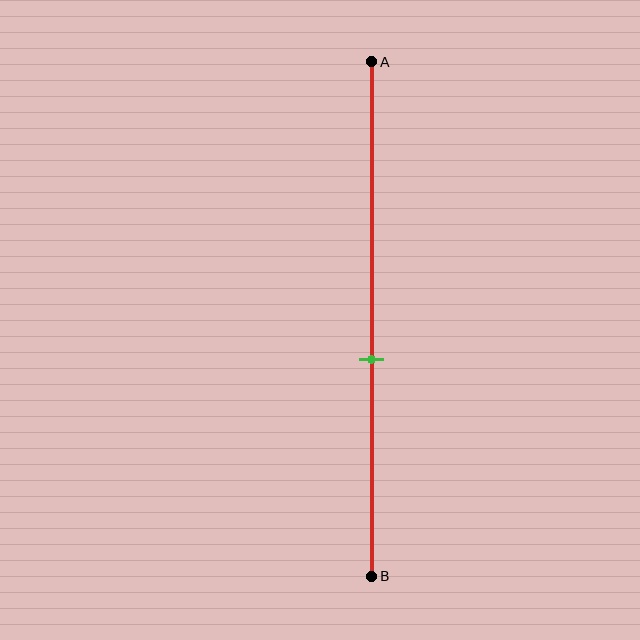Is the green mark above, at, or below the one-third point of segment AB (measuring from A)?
The green mark is below the one-third point of segment AB.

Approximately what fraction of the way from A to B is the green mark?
The green mark is approximately 60% of the way from A to B.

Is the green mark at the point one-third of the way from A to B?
No, the mark is at about 60% from A, not at the 33% one-third point.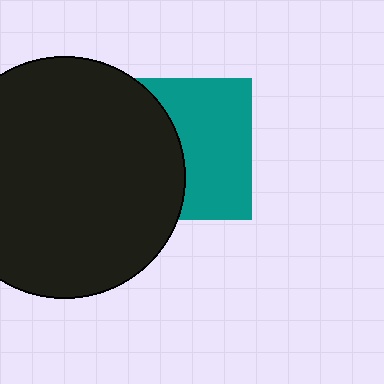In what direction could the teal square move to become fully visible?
The teal square could move right. That would shift it out from behind the black circle entirely.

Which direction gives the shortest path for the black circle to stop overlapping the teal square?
Moving left gives the shortest separation.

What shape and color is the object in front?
The object in front is a black circle.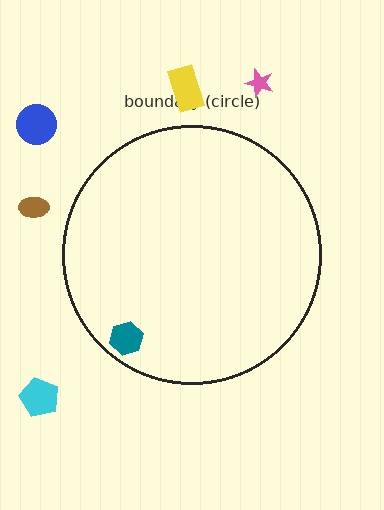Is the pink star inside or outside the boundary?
Outside.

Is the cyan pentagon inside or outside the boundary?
Outside.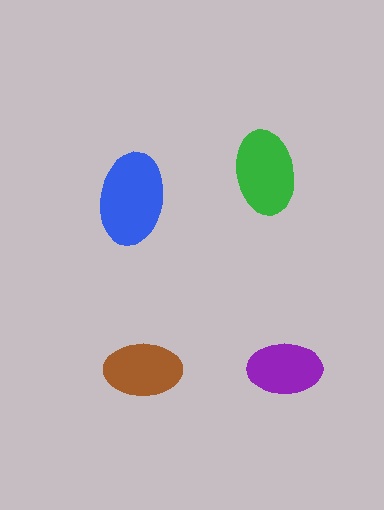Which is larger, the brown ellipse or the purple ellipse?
The brown one.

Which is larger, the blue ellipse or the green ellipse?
The blue one.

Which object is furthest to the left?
The blue ellipse is leftmost.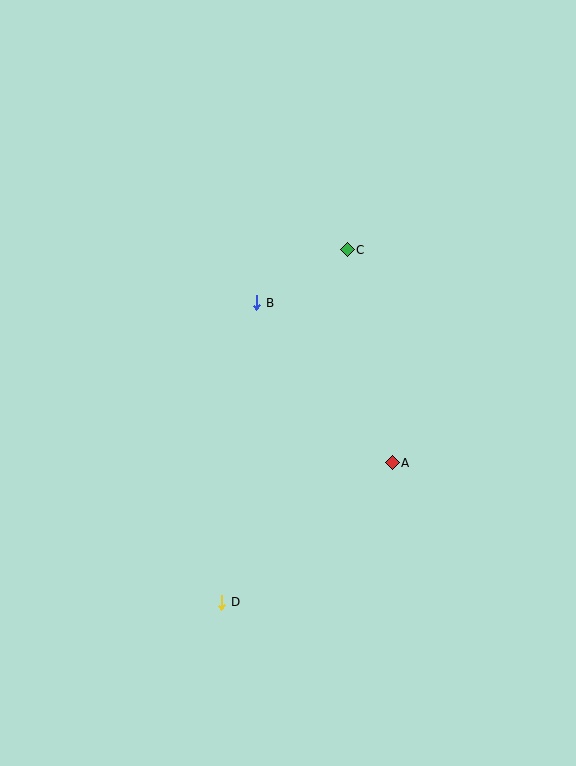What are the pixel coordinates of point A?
Point A is at (392, 463).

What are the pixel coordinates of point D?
Point D is at (222, 602).